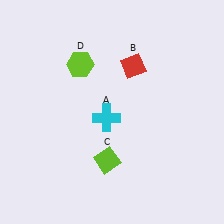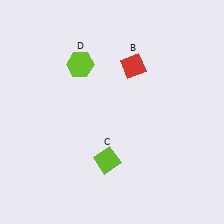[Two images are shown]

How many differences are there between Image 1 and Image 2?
There is 1 difference between the two images.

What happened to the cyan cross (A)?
The cyan cross (A) was removed in Image 2. It was in the bottom-left area of Image 1.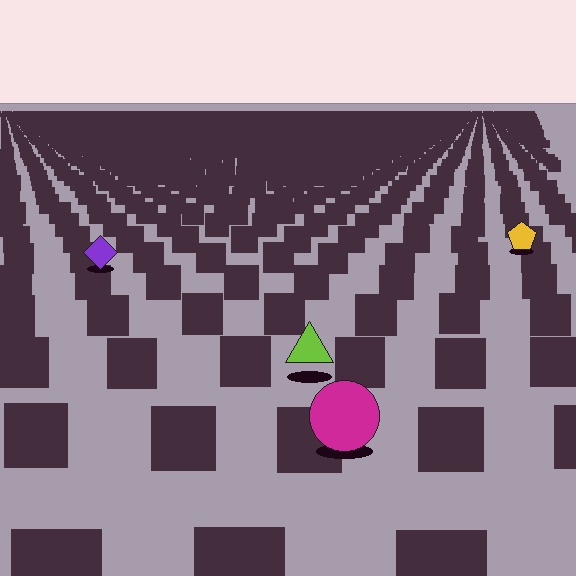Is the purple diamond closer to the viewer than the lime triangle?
No. The lime triangle is closer — you can tell from the texture gradient: the ground texture is coarser near it.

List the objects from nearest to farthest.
From nearest to farthest: the magenta circle, the lime triangle, the purple diamond, the yellow pentagon.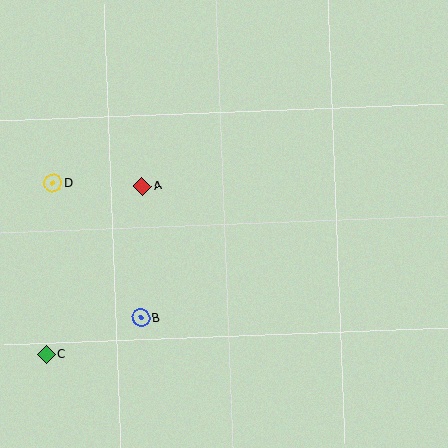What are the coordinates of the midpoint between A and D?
The midpoint between A and D is at (98, 185).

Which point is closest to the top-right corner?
Point A is closest to the top-right corner.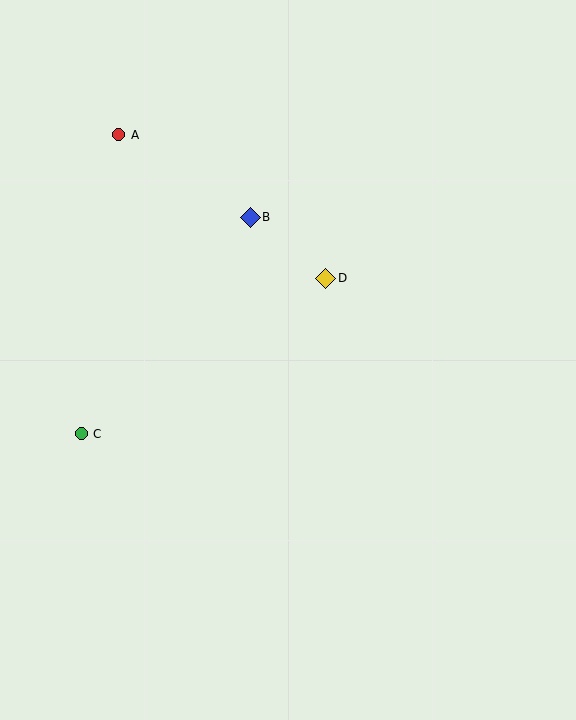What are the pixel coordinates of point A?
Point A is at (119, 135).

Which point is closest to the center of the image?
Point D at (326, 278) is closest to the center.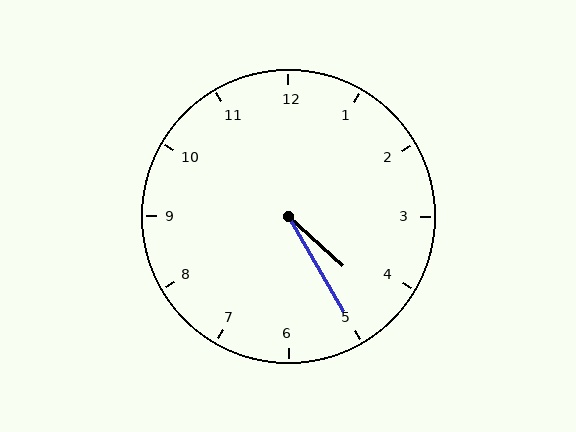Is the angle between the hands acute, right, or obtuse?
It is acute.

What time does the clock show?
4:25.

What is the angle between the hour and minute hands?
Approximately 18 degrees.